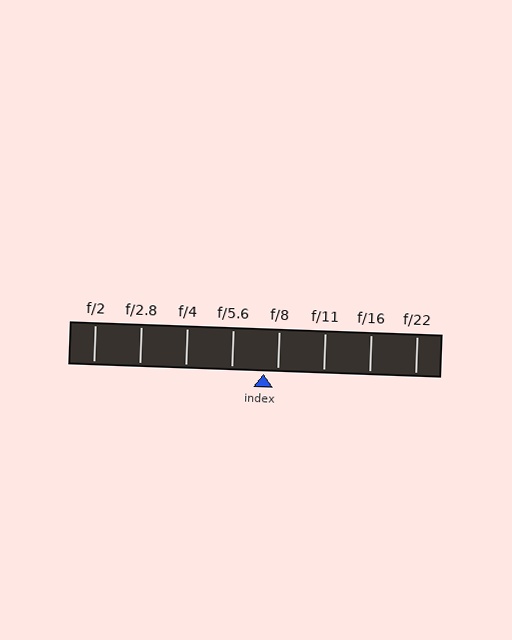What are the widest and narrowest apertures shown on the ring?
The widest aperture shown is f/2 and the narrowest is f/22.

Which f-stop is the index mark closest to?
The index mark is closest to f/8.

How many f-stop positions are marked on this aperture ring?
There are 8 f-stop positions marked.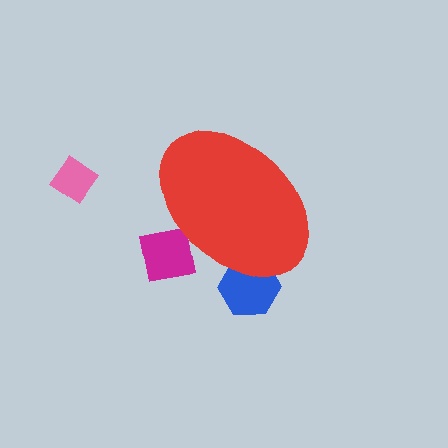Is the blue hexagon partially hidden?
Yes, the blue hexagon is partially hidden behind the red ellipse.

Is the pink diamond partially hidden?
No, the pink diamond is fully visible.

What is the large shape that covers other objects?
A red ellipse.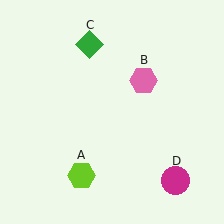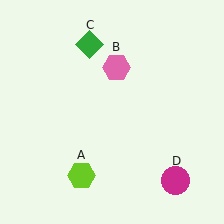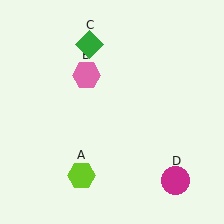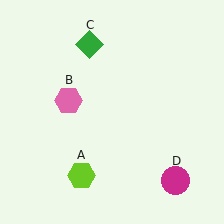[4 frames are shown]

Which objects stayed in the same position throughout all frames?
Lime hexagon (object A) and green diamond (object C) and magenta circle (object D) remained stationary.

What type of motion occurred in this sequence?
The pink hexagon (object B) rotated counterclockwise around the center of the scene.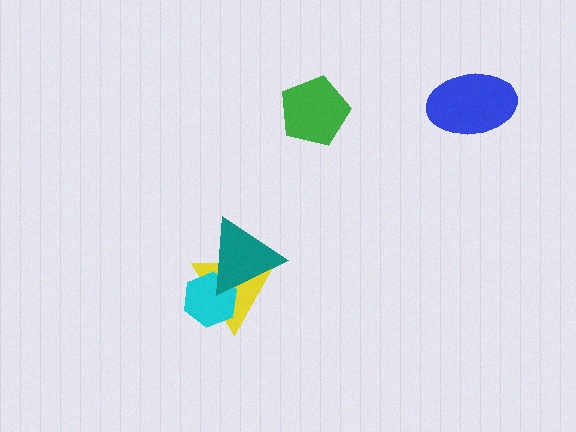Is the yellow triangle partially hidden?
Yes, it is partially covered by another shape.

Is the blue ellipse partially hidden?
No, no other shape covers it.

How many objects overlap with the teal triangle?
2 objects overlap with the teal triangle.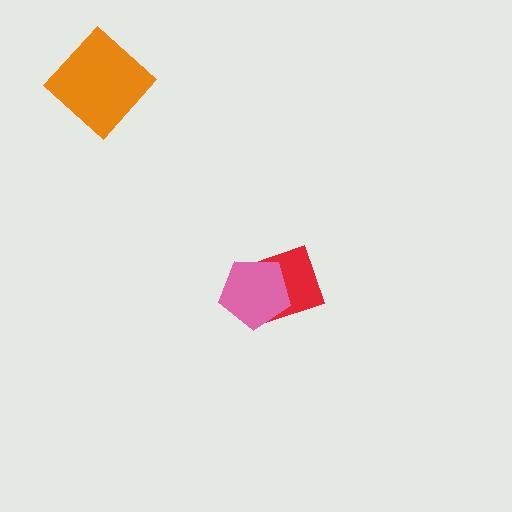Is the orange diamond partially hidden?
No, no other shape covers it.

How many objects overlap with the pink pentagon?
1 object overlaps with the pink pentagon.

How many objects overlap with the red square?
1 object overlaps with the red square.